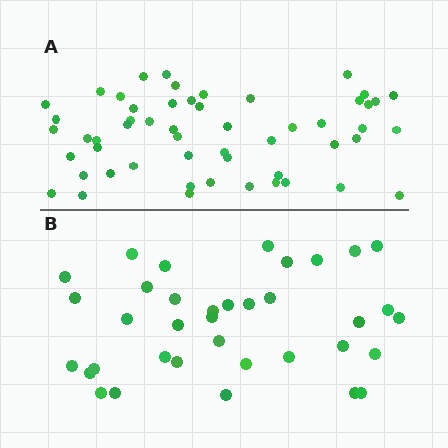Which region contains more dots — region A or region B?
Region A (the top region) has more dots.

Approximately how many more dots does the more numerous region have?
Region A has approximately 20 more dots than region B.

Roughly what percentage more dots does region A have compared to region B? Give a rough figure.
About 50% more.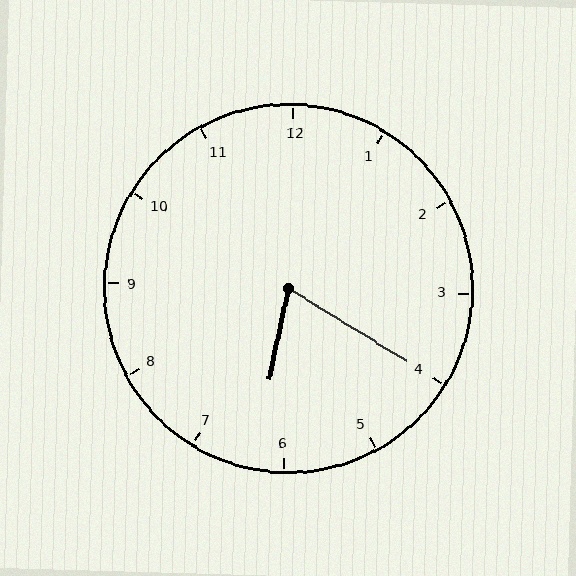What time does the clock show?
6:20.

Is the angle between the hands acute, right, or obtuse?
It is acute.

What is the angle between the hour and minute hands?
Approximately 70 degrees.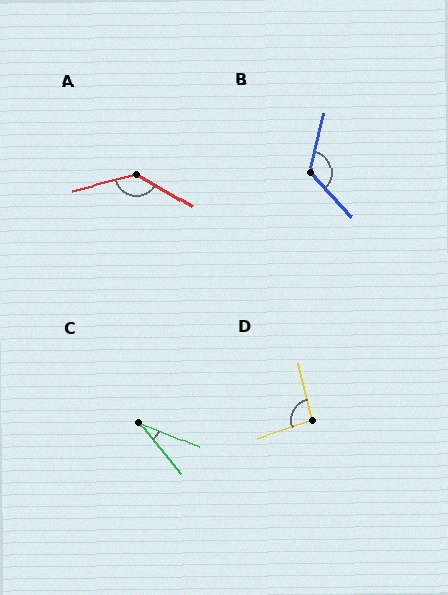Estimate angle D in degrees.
Approximately 95 degrees.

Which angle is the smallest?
C, at approximately 28 degrees.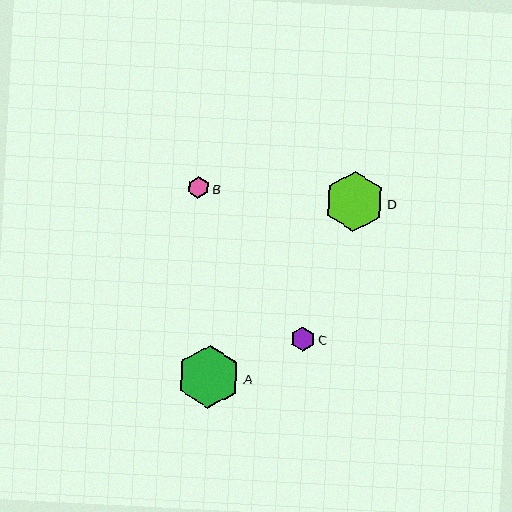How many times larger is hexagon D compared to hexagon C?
Hexagon D is approximately 2.4 times the size of hexagon C.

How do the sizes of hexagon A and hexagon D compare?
Hexagon A and hexagon D are approximately the same size.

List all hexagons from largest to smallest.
From largest to smallest: A, D, C, B.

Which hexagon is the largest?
Hexagon A is the largest with a size of approximately 63 pixels.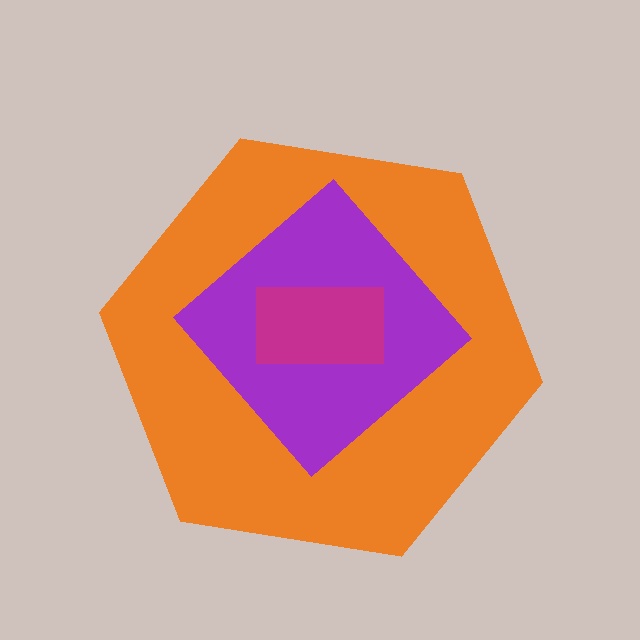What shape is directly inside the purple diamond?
The magenta rectangle.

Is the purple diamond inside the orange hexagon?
Yes.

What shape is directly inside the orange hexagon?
The purple diamond.